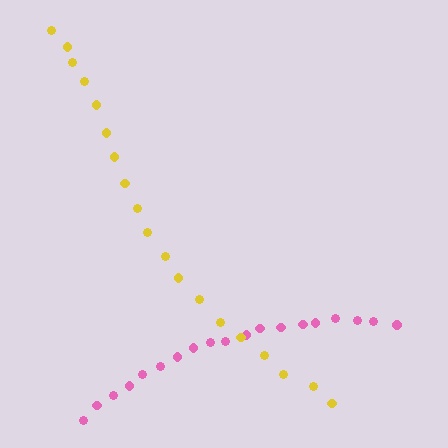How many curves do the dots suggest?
There are 2 distinct paths.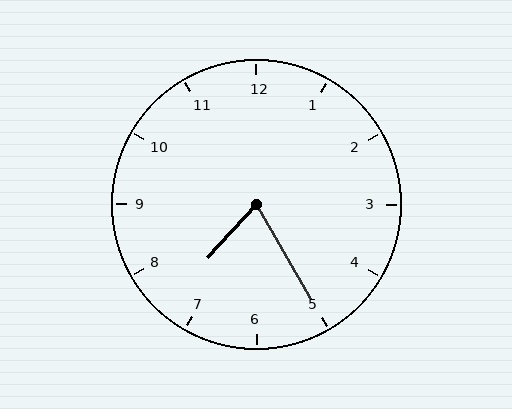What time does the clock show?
7:25.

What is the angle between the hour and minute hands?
Approximately 72 degrees.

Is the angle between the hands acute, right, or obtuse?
It is acute.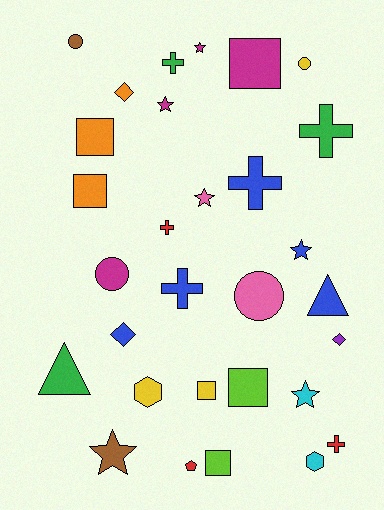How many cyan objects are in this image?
There are 2 cyan objects.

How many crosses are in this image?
There are 6 crosses.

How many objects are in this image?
There are 30 objects.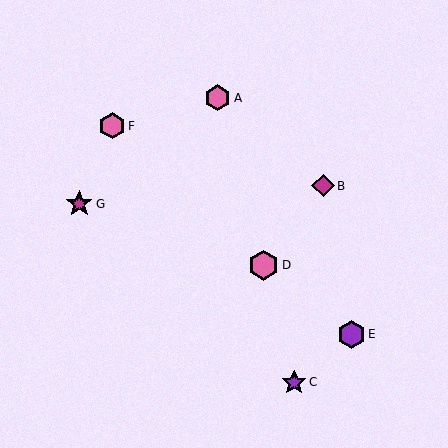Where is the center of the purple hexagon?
The center of the purple hexagon is at (351, 334).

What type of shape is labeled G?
Shape G is a magenta star.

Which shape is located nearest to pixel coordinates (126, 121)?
The pink hexagon (labeled F) at (112, 126) is nearest to that location.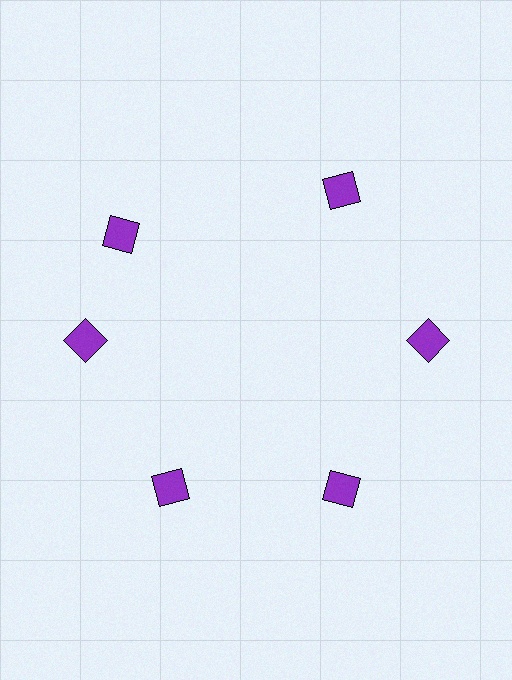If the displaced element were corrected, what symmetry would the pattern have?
It would have 6-fold rotational symmetry — the pattern would map onto itself every 60 degrees.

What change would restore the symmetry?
The symmetry would be restored by rotating it back into even spacing with its neighbors so that all 6 squares sit at equal angles and equal distance from the center.